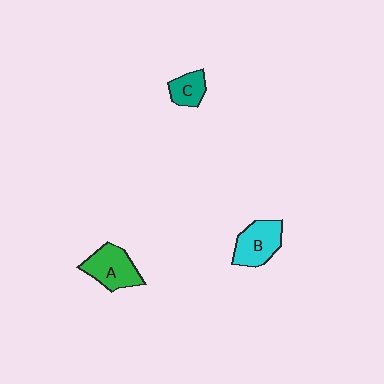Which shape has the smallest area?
Shape C (teal).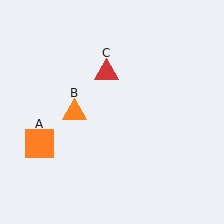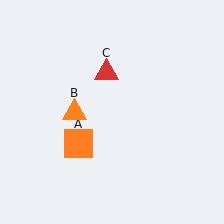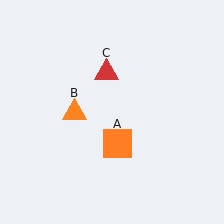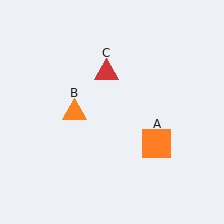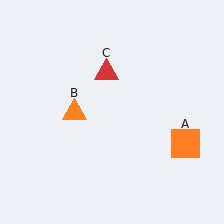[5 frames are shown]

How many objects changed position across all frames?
1 object changed position: orange square (object A).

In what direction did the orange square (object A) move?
The orange square (object A) moved right.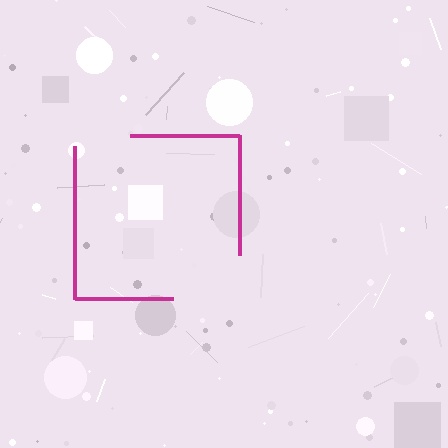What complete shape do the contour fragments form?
The contour fragments form a square.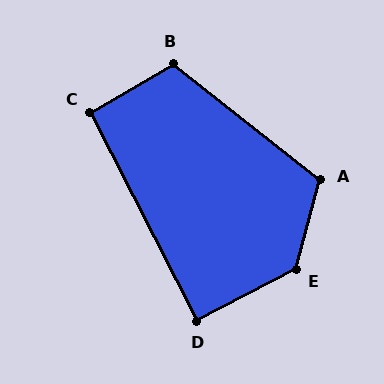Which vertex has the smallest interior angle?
D, at approximately 89 degrees.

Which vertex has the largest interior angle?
E, at approximately 133 degrees.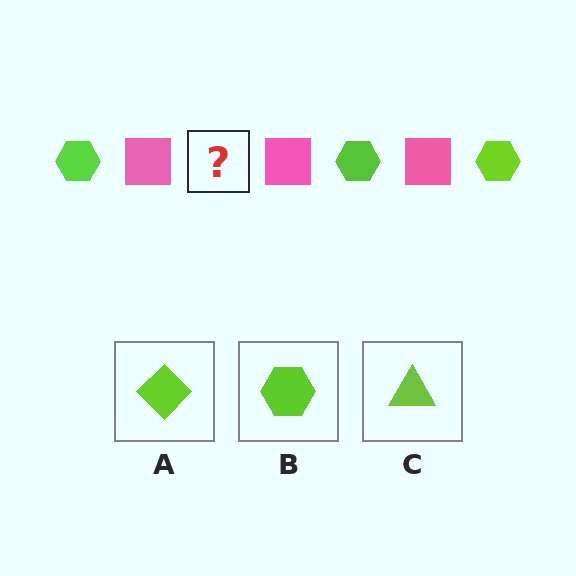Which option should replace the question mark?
Option B.